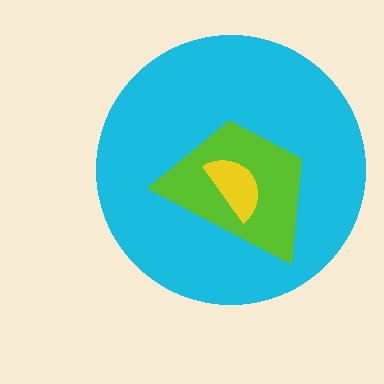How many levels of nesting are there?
3.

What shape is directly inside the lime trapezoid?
The yellow semicircle.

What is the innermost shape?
The yellow semicircle.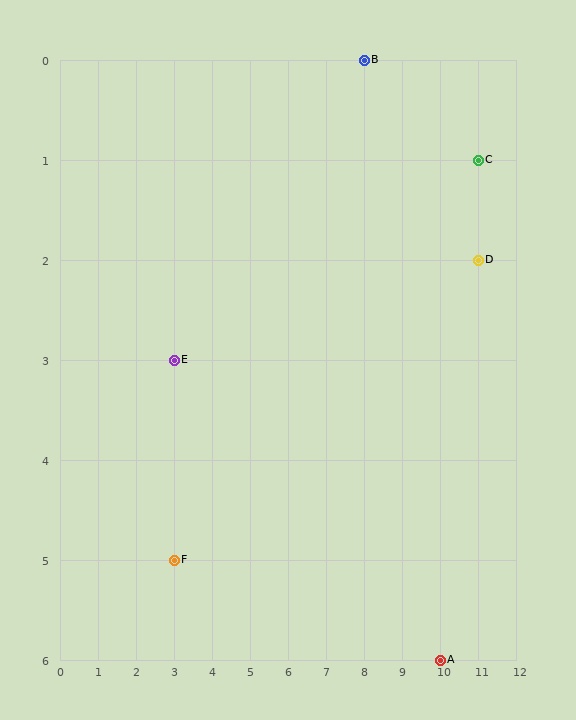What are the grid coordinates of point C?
Point C is at grid coordinates (11, 1).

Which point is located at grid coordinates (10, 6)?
Point A is at (10, 6).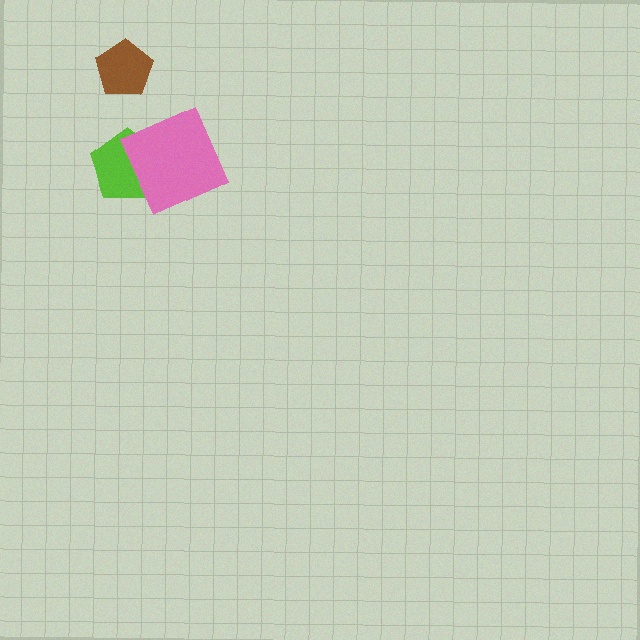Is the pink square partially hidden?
No, no other shape covers it.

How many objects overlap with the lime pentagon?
1 object overlaps with the lime pentagon.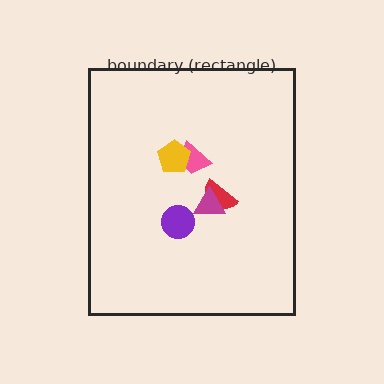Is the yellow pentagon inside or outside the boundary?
Inside.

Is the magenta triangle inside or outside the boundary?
Inside.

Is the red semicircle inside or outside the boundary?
Inside.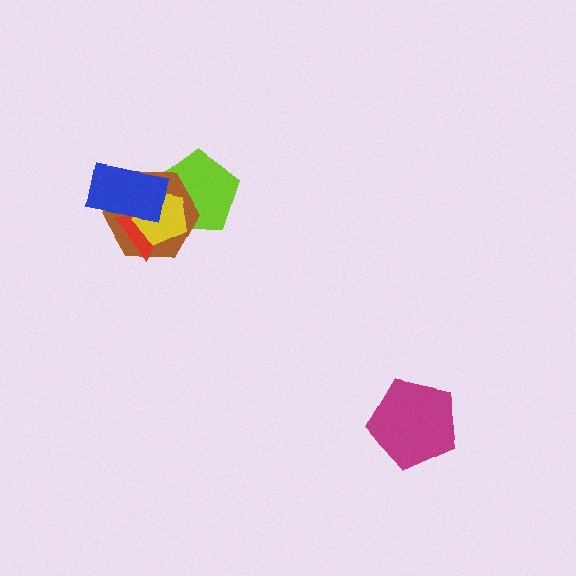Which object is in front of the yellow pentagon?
The blue rectangle is in front of the yellow pentagon.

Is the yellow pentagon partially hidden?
Yes, it is partially covered by another shape.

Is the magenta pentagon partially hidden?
No, no other shape covers it.